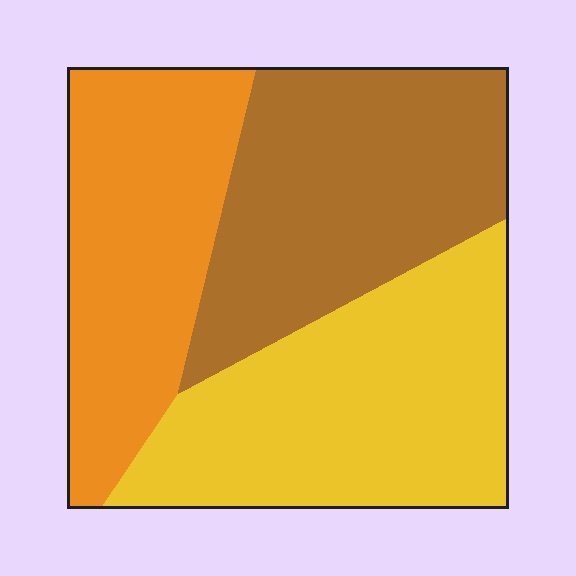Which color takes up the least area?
Orange, at roughly 30%.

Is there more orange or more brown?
Brown.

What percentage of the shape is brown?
Brown covers 34% of the shape.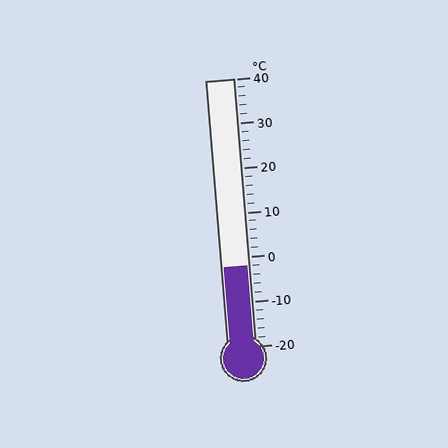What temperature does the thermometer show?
The thermometer shows approximately -2°C.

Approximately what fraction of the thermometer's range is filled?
The thermometer is filled to approximately 30% of its range.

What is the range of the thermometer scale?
The thermometer scale ranges from -20°C to 40°C.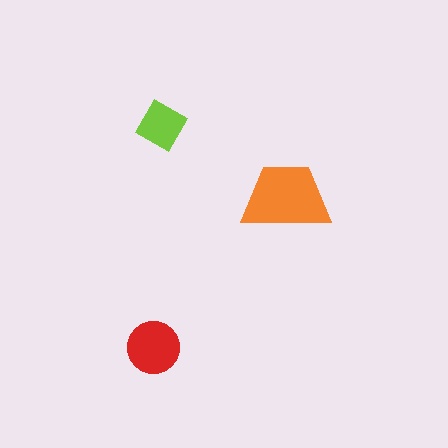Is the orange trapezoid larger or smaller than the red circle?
Larger.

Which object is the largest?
The orange trapezoid.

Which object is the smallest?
The lime diamond.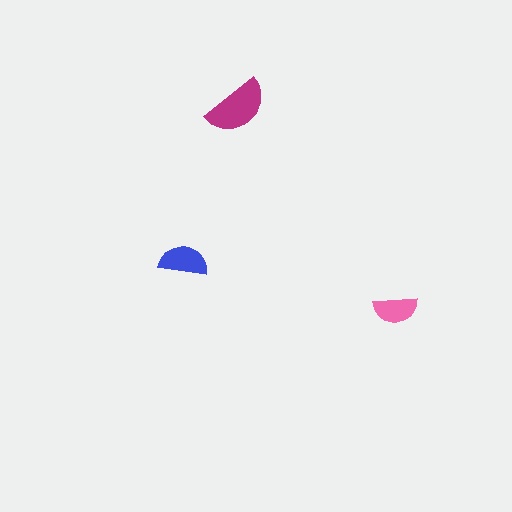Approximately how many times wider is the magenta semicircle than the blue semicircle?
About 1.5 times wider.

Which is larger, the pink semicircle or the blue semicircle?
The blue one.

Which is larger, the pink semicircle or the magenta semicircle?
The magenta one.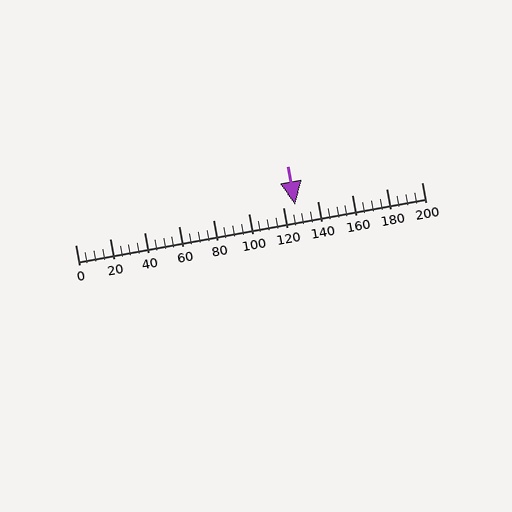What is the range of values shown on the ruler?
The ruler shows values from 0 to 200.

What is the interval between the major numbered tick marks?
The major tick marks are spaced 20 units apart.